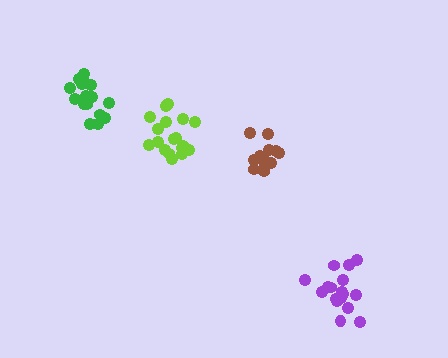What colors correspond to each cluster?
The clusters are colored: brown, lime, green, purple.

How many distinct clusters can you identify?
There are 4 distinct clusters.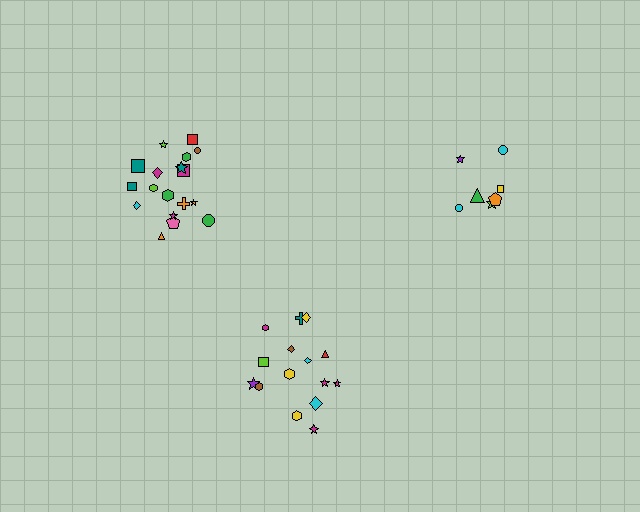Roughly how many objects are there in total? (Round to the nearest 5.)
Roughly 40 objects in total.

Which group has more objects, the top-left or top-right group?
The top-left group.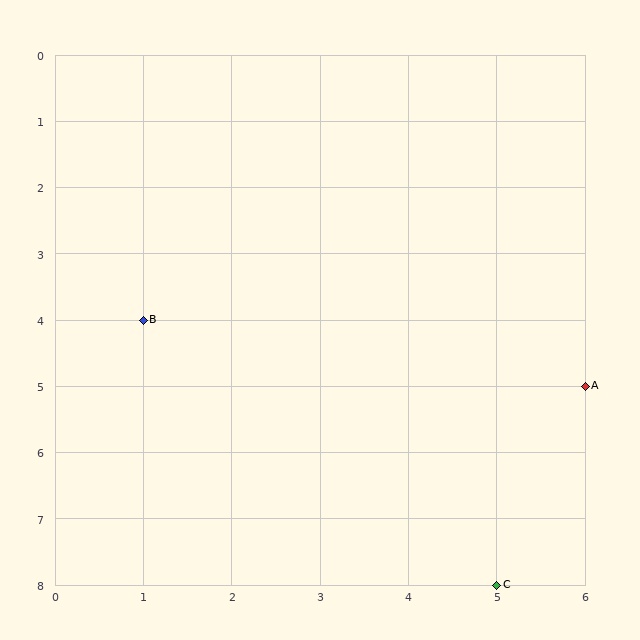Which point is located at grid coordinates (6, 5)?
Point A is at (6, 5).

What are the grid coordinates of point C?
Point C is at grid coordinates (5, 8).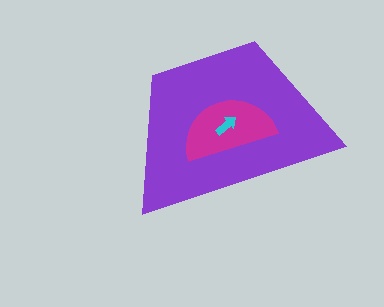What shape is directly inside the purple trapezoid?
The magenta semicircle.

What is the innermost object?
The cyan arrow.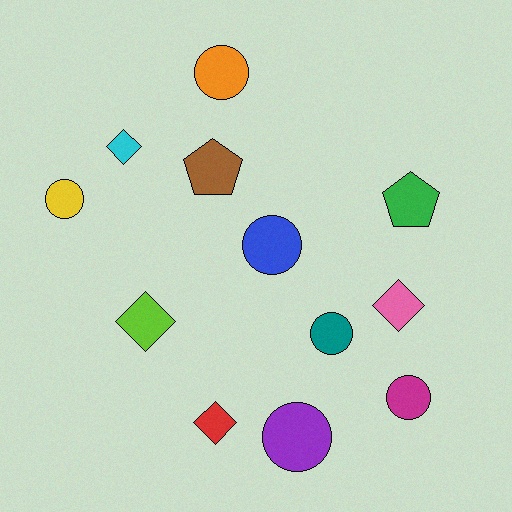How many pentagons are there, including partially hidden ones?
There are 2 pentagons.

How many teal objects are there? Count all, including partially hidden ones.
There is 1 teal object.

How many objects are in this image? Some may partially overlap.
There are 12 objects.